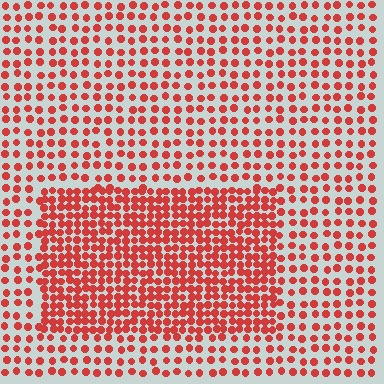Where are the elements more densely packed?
The elements are more densely packed inside the rectangle boundary.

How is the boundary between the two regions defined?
The boundary is defined by a change in element density (approximately 2.0x ratio). All elements are the same color, size, and shape.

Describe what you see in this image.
The image contains small red elements arranged at two different densities. A rectangle-shaped region is visible where the elements are more densely packed than the surrounding area.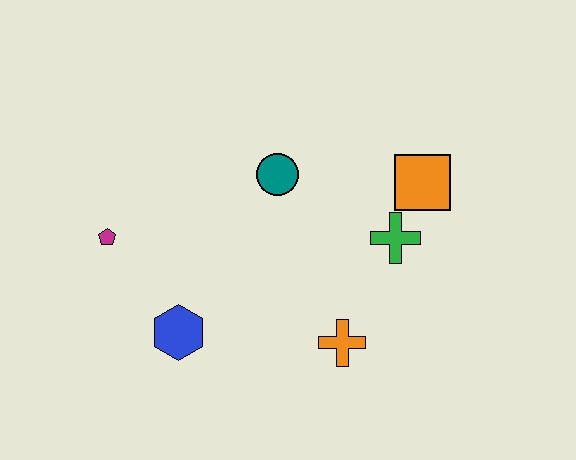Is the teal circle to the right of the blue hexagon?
Yes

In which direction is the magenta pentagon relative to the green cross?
The magenta pentagon is to the left of the green cross.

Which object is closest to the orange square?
The green cross is closest to the orange square.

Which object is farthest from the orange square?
The magenta pentagon is farthest from the orange square.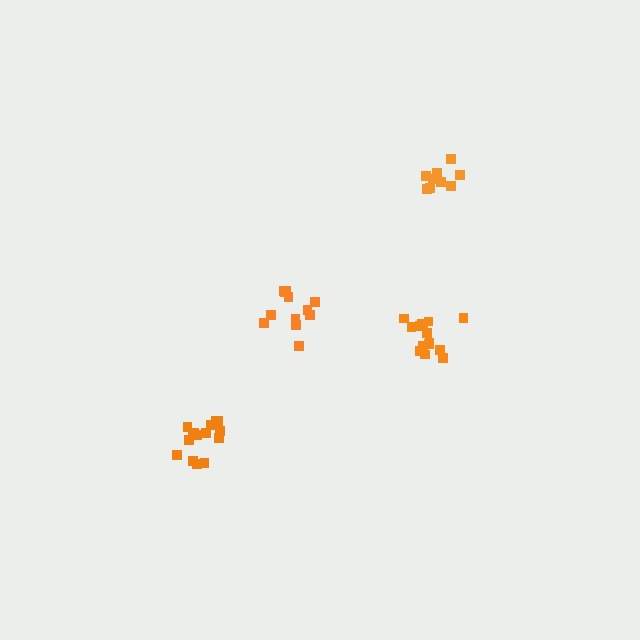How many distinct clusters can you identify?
There are 4 distinct clusters.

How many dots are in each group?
Group 1: 15 dots, Group 2: 12 dots, Group 3: 15 dots, Group 4: 9 dots (51 total).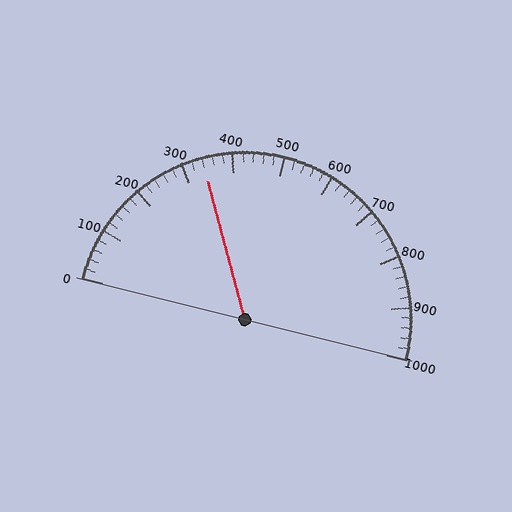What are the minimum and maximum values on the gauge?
The gauge ranges from 0 to 1000.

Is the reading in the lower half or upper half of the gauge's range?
The reading is in the lower half of the range (0 to 1000).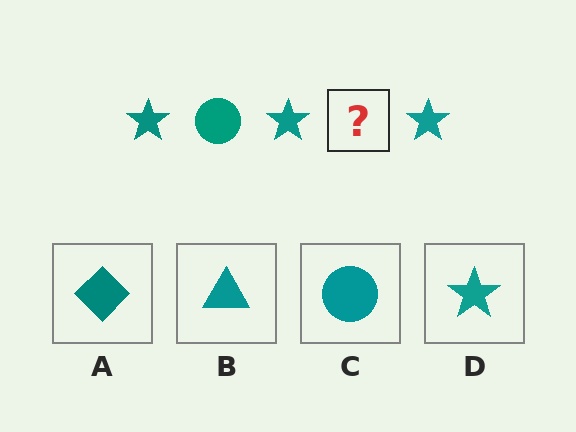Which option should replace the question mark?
Option C.